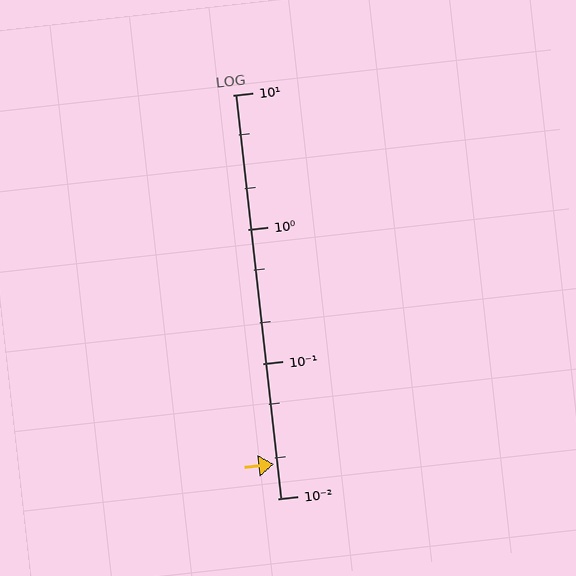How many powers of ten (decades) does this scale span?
The scale spans 3 decades, from 0.01 to 10.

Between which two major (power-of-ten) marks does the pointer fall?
The pointer is between 0.01 and 0.1.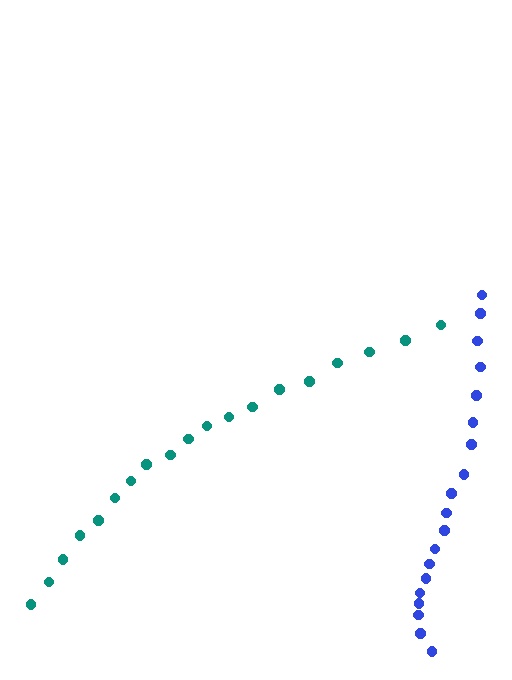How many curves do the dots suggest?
There are 2 distinct paths.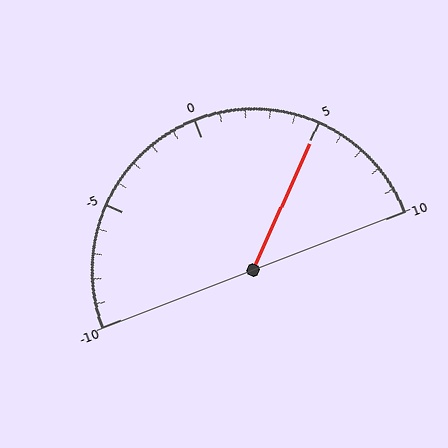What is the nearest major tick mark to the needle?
The nearest major tick mark is 5.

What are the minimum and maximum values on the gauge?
The gauge ranges from -10 to 10.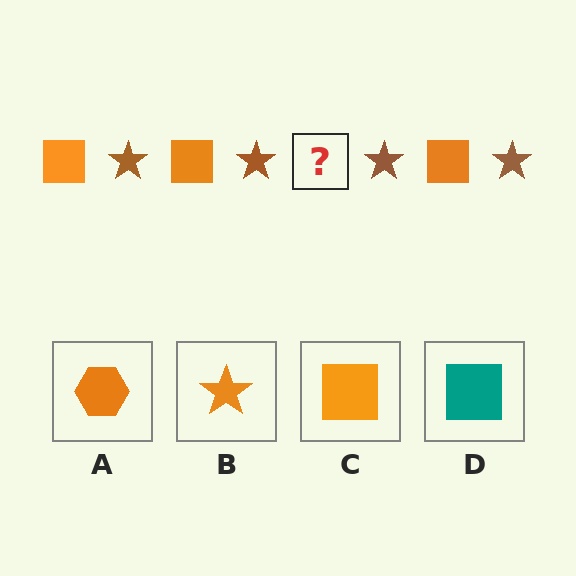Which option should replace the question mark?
Option C.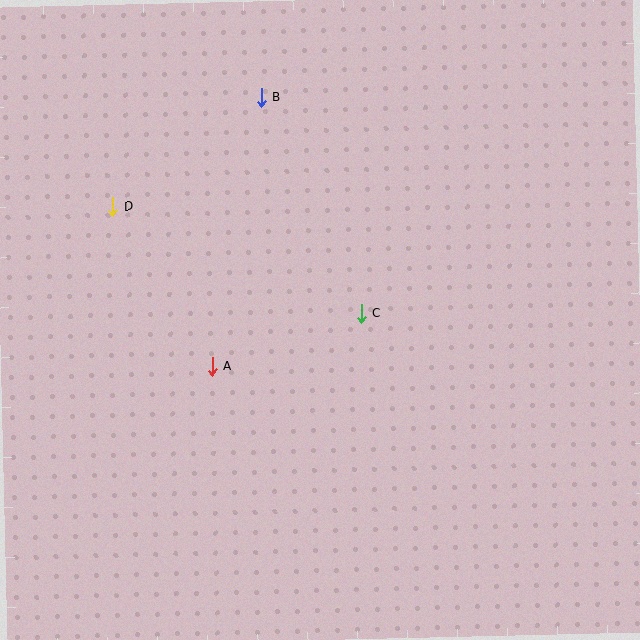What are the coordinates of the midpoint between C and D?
The midpoint between C and D is at (237, 260).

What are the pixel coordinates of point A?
Point A is at (213, 366).